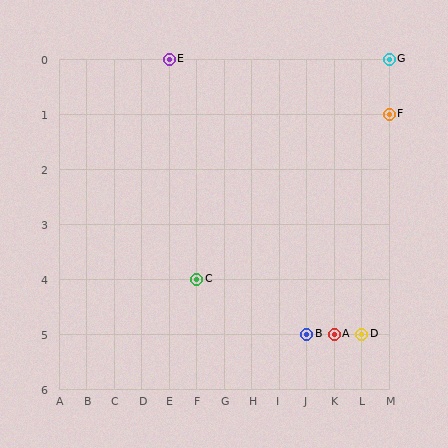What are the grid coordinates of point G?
Point G is at grid coordinates (M, 0).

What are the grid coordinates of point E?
Point E is at grid coordinates (E, 0).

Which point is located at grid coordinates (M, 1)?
Point F is at (M, 1).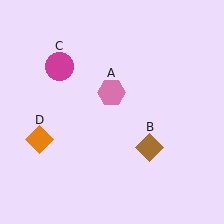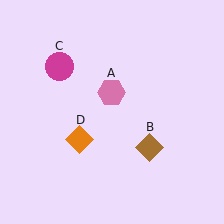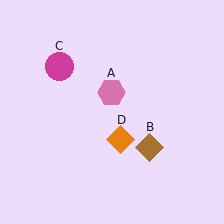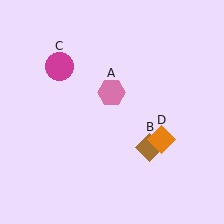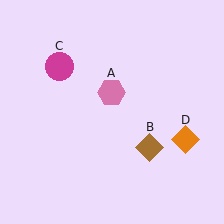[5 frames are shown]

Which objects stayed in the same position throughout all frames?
Pink hexagon (object A) and brown diamond (object B) and magenta circle (object C) remained stationary.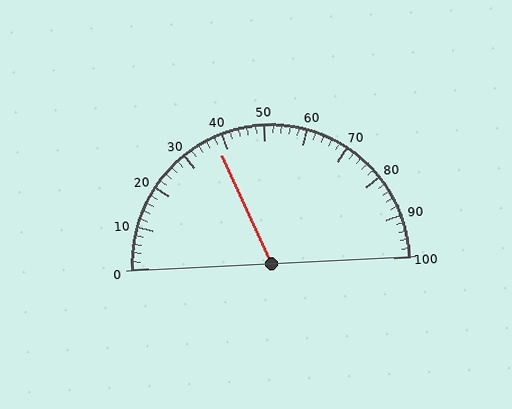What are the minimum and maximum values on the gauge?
The gauge ranges from 0 to 100.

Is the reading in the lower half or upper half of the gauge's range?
The reading is in the lower half of the range (0 to 100).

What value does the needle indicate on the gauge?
The needle indicates approximately 38.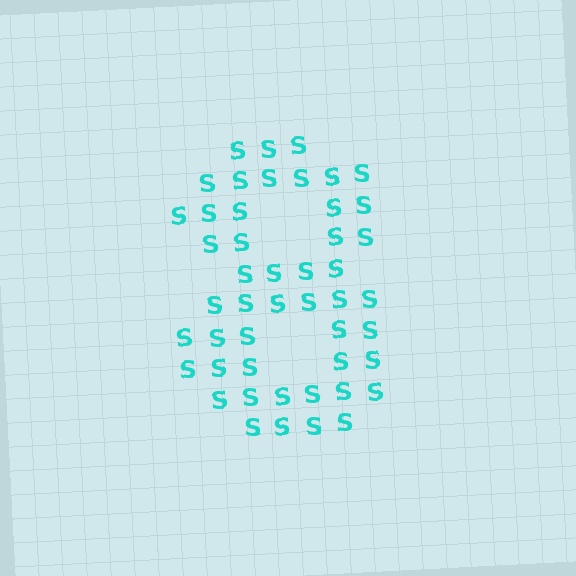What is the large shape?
The large shape is the digit 8.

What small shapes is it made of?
It is made of small letter S's.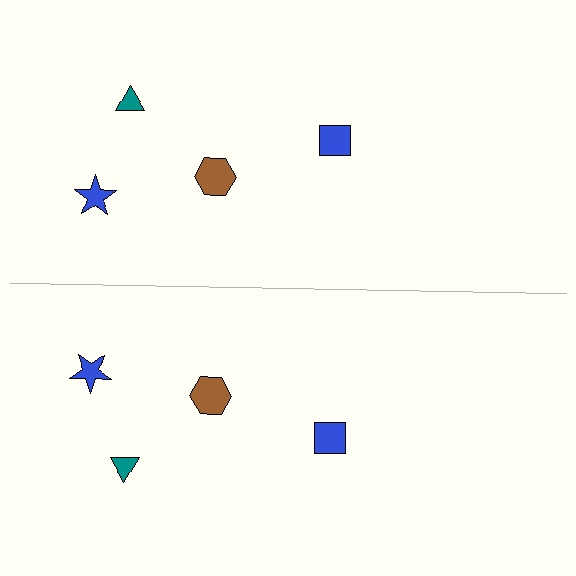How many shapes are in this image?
There are 8 shapes in this image.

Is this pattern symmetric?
Yes, this pattern has bilateral (reflection) symmetry.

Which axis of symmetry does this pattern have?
The pattern has a horizontal axis of symmetry running through the center of the image.